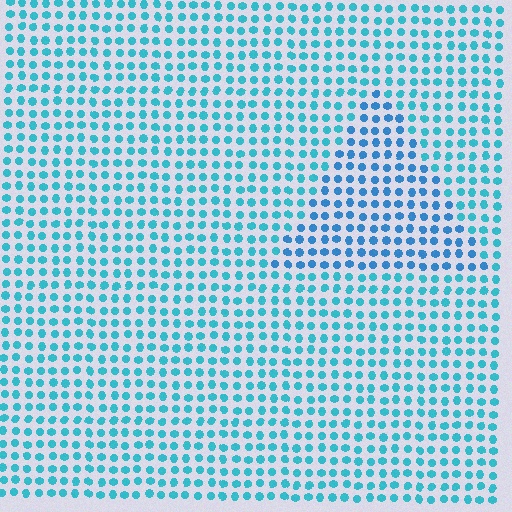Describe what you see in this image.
The image is filled with small cyan elements in a uniform arrangement. A triangle-shaped region is visible where the elements are tinted to a slightly different hue, forming a subtle color boundary.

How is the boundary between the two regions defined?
The boundary is defined purely by a slight shift in hue (about 22 degrees). Spacing, size, and orientation are identical on both sides.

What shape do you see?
I see a triangle.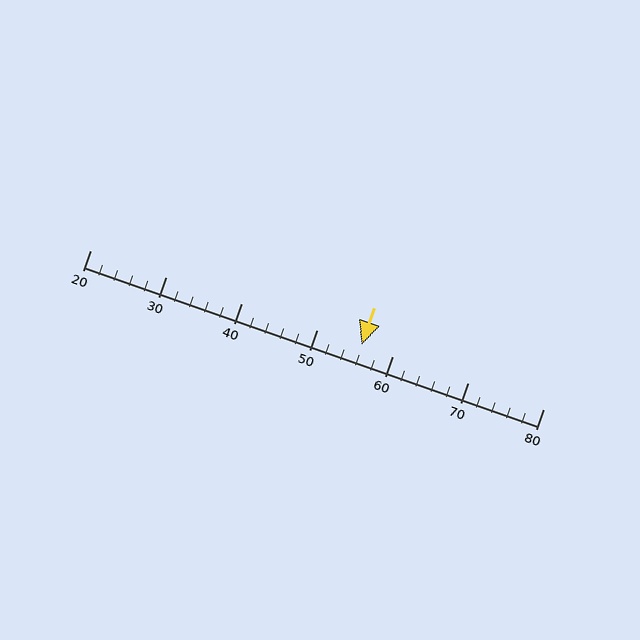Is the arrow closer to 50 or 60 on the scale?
The arrow is closer to 60.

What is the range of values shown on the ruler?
The ruler shows values from 20 to 80.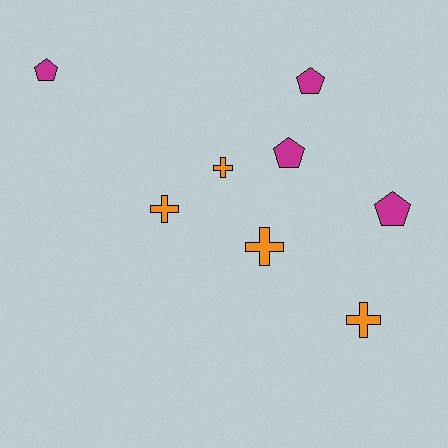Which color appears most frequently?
Magenta, with 4 objects.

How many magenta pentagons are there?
There are 4 magenta pentagons.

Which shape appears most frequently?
Pentagon, with 4 objects.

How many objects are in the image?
There are 8 objects.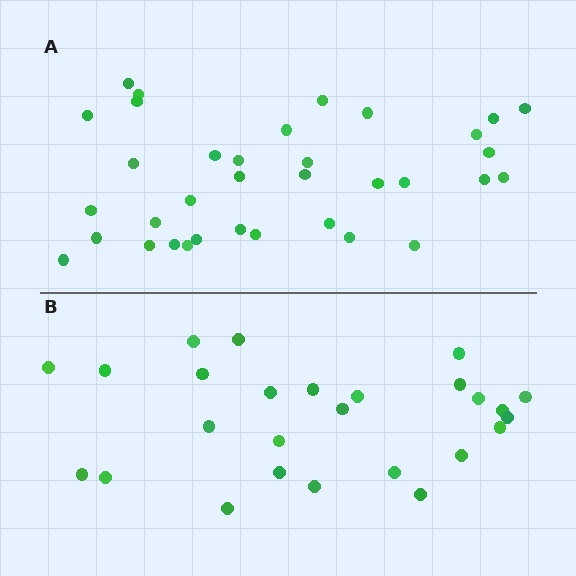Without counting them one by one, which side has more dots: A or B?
Region A (the top region) has more dots.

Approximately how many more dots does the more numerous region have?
Region A has roughly 8 or so more dots than region B.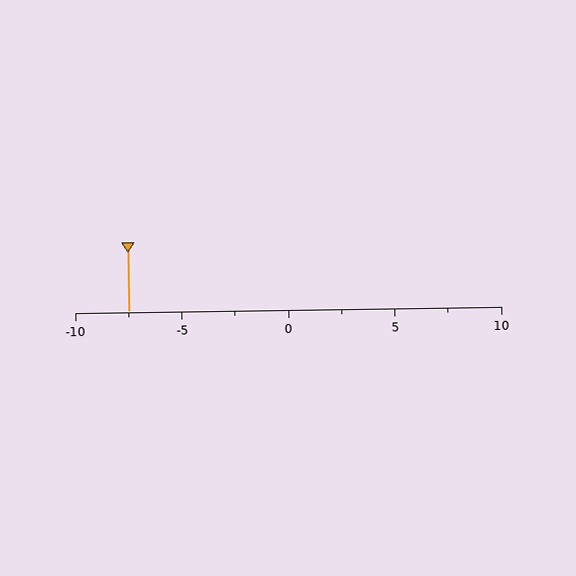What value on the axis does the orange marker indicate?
The marker indicates approximately -7.5.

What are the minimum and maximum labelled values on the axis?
The axis runs from -10 to 10.